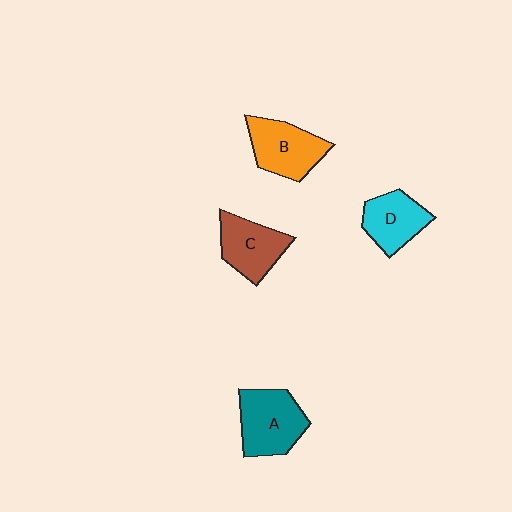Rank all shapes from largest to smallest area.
From largest to smallest: A (teal), B (orange), C (brown), D (cyan).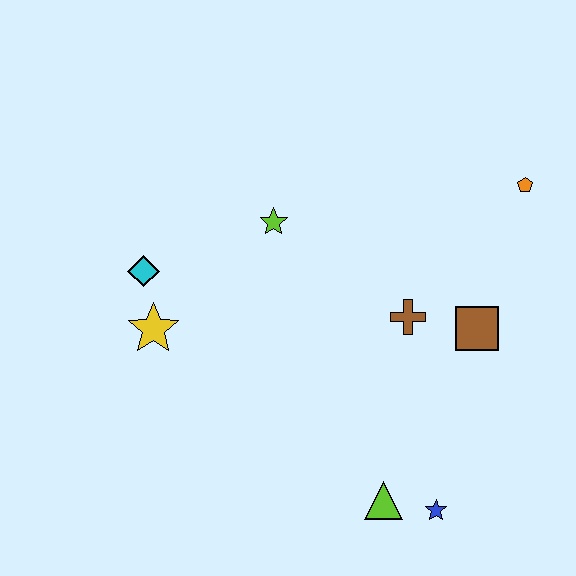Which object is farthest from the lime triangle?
The orange pentagon is farthest from the lime triangle.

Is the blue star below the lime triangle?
Yes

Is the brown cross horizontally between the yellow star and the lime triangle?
No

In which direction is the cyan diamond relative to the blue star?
The cyan diamond is to the left of the blue star.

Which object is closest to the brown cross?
The brown square is closest to the brown cross.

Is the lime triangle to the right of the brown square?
No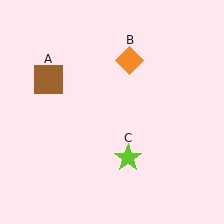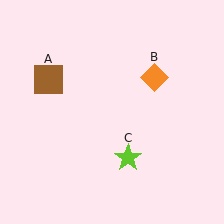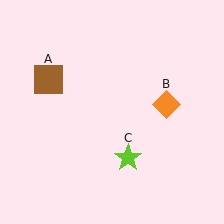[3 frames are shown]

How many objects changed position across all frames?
1 object changed position: orange diamond (object B).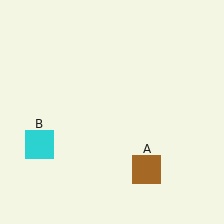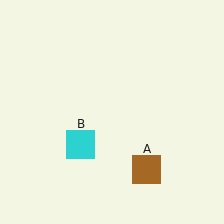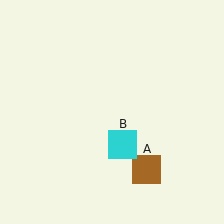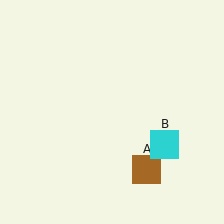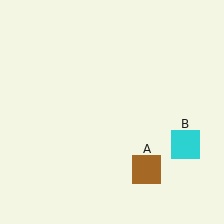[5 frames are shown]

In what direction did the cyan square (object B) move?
The cyan square (object B) moved right.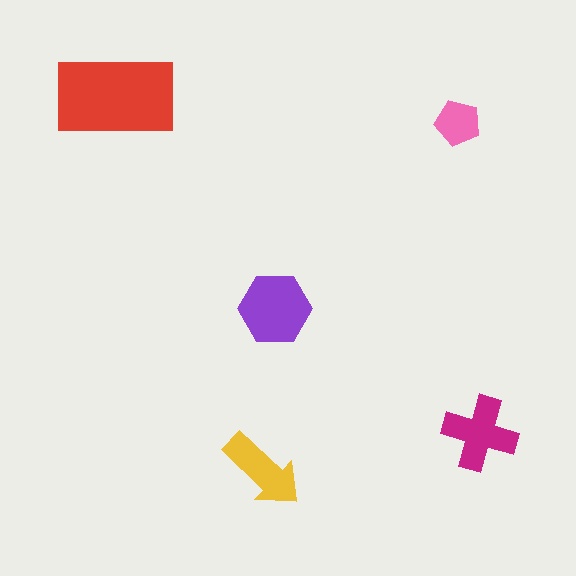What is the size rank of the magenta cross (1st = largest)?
3rd.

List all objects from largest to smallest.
The red rectangle, the purple hexagon, the magenta cross, the yellow arrow, the pink pentagon.